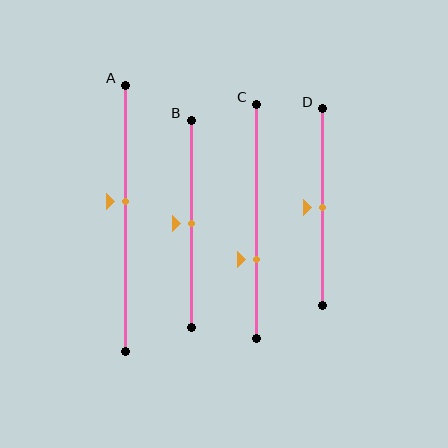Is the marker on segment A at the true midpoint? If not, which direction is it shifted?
No, the marker on segment A is shifted upward by about 6% of the segment length.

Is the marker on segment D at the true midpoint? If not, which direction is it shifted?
Yes, the marker on segment D is at the true midpoint.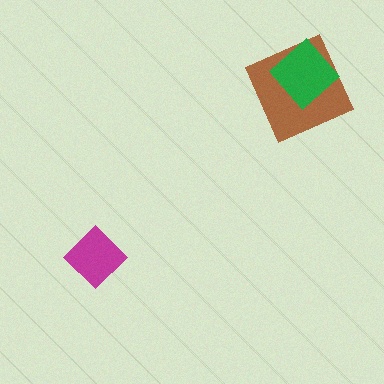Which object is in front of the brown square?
The green diamond is in front of the brown square.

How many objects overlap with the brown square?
1 object overlaps with the brown square.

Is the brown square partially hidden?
Yes, it is partially covered by another shape.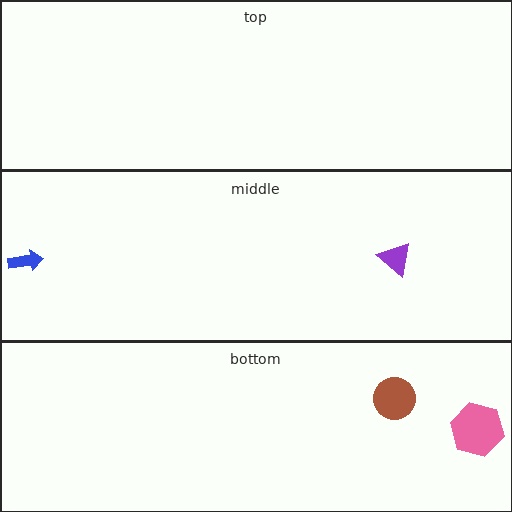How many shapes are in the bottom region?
2.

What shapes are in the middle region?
The purple triangle, the blue arrow.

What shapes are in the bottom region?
The brown circle, the pink hexagon.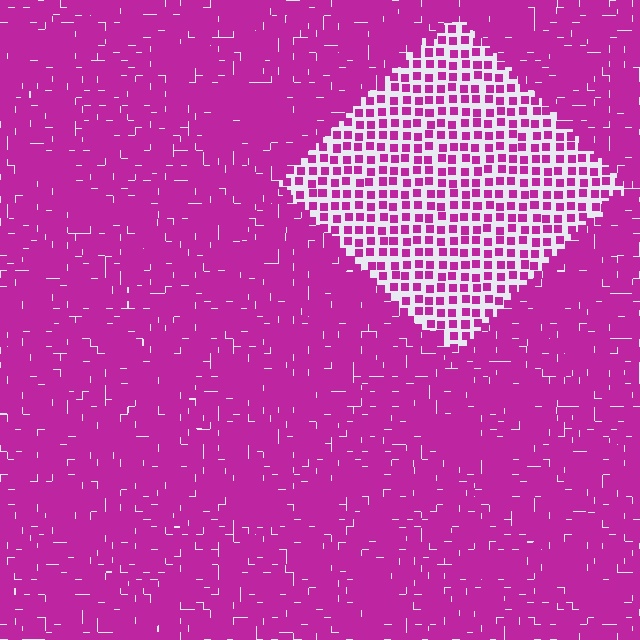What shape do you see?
I see a diamond.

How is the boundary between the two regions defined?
The boundary is defined by a change in element density (approximately 2.4x ratio). All elements are the same color, size, and shape.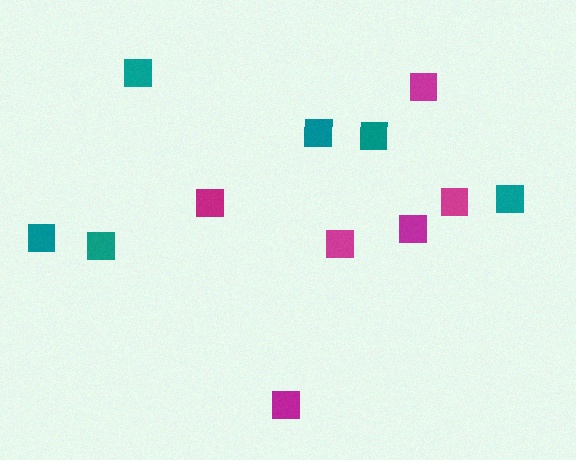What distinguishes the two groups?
There are 2 groups: one group of teal squares (6) and one group of magenta squares (6).